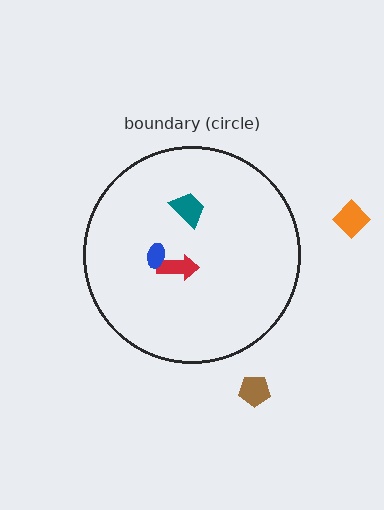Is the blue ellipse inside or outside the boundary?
Inside.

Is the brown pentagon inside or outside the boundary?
Outside.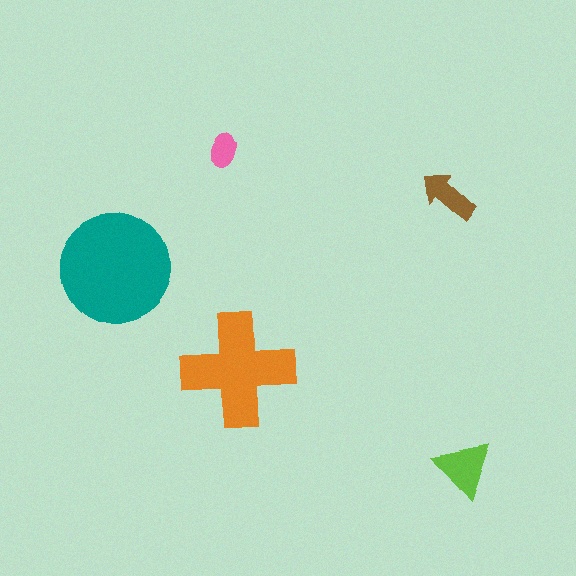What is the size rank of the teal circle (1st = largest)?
1st.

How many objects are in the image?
There are 5 objects in the image.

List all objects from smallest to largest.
The pink ellipse, the brown arrow, the lime triangle, the orange cross, the teal circle.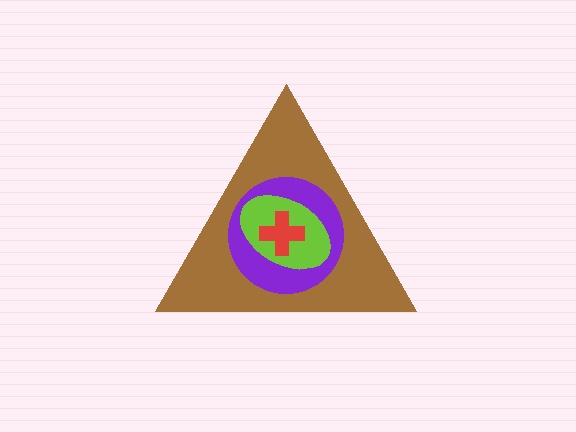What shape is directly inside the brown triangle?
The purple circle.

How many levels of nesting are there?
4.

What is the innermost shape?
The red cross.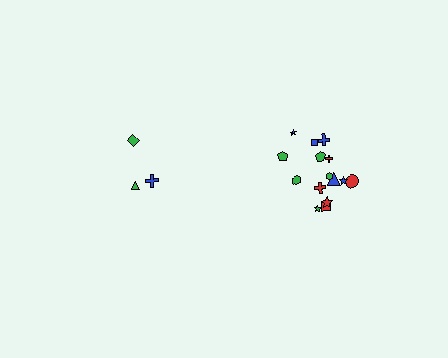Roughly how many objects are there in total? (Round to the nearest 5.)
Roughly 20 objects in total.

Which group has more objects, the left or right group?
The right group.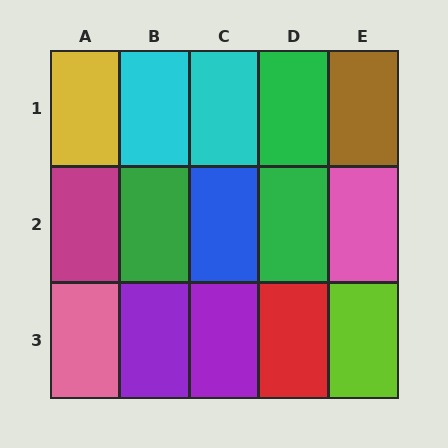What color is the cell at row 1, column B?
Cyan.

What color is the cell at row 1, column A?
Yellow.